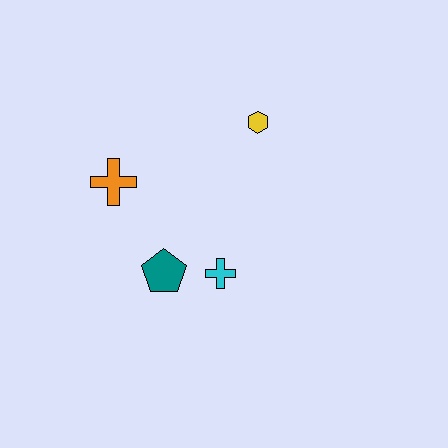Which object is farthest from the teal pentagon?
The yellow hexagon is farthest from the teal pentagon.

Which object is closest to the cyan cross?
The teal pentagon is closest to the cyan cross.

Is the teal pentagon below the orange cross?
Yes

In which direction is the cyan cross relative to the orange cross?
The cyan cross is to the right of the orange cross.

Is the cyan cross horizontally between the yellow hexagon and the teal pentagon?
Yes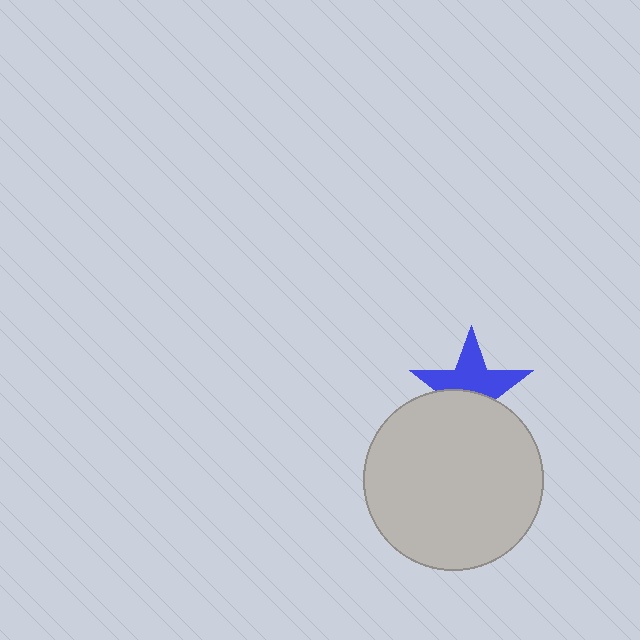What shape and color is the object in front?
The object in front is a light gray circle.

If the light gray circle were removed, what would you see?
You would see the complete blue star.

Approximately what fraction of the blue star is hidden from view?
Roughly 43% of the blue star is hidden behind the light gray circle.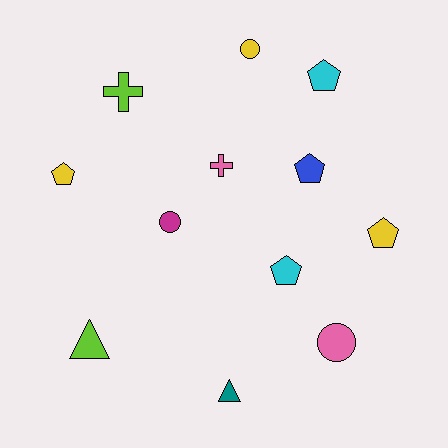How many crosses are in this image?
There are 2 crosses.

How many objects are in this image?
There are 12 objects.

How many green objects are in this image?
There are no green objects.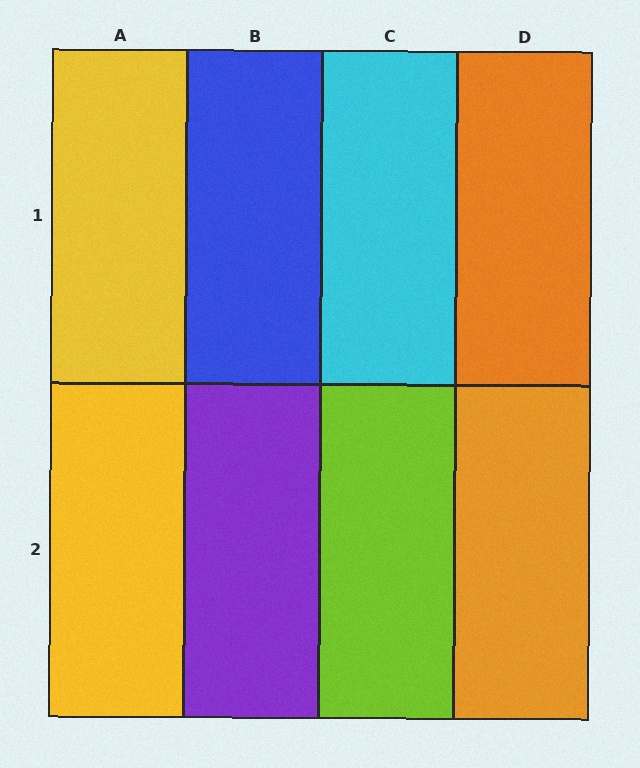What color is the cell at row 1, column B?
Blue.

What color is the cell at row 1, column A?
Yellow.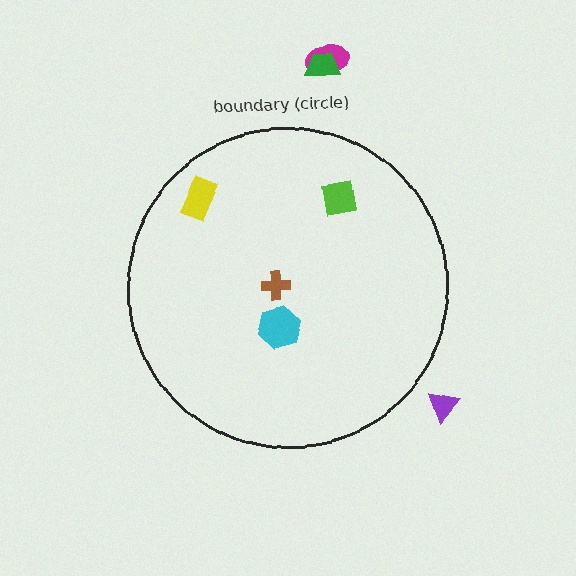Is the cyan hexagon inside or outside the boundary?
Inside.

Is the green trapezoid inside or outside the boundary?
Outside.